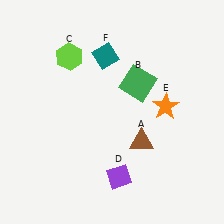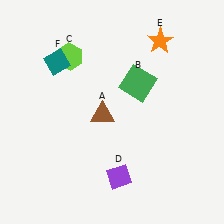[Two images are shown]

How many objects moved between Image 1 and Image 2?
3 objects moved between the two images.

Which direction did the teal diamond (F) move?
The teal diamond (F) moved left.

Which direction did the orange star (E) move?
The orange star (E) moved up.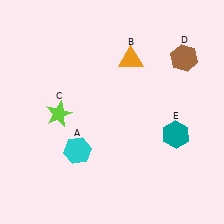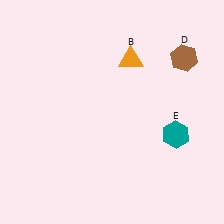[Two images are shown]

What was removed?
The cyan hexagon (A), the lime star (C) were removed in Image 2.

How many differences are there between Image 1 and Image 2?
There are 2 differences between the two images.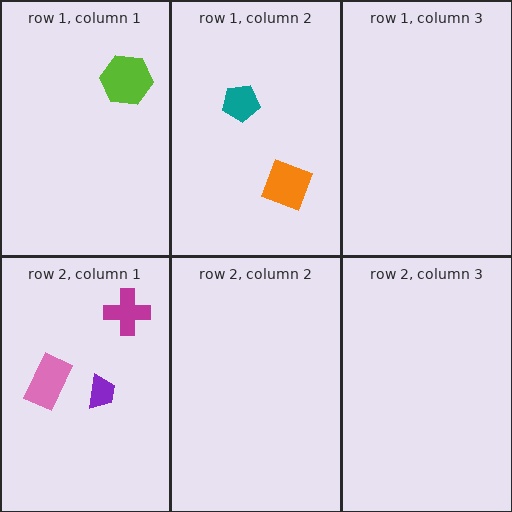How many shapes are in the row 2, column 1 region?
3.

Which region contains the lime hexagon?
The row 1, column 1 region.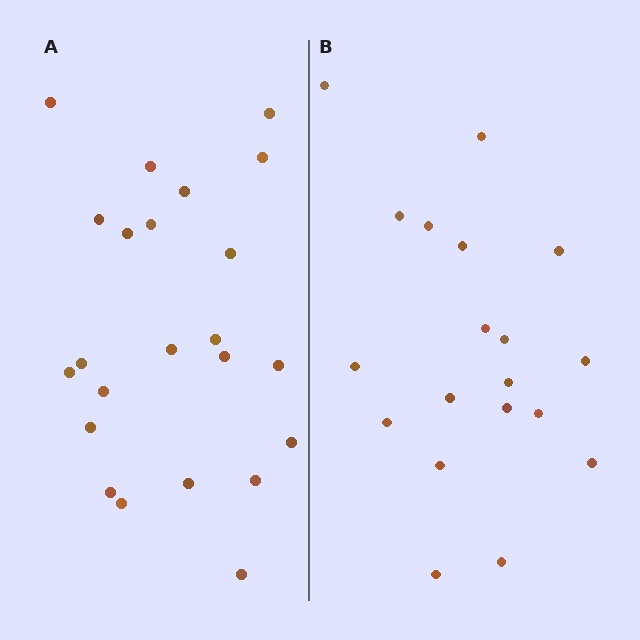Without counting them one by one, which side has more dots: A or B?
Region A (the left region) has more dots.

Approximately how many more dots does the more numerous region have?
Region A has about 4 more dots than region B.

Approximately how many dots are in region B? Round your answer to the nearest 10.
About 20 dots. (The exact count is 19, which rounds to 20.)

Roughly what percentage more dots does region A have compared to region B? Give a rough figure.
About 20% more.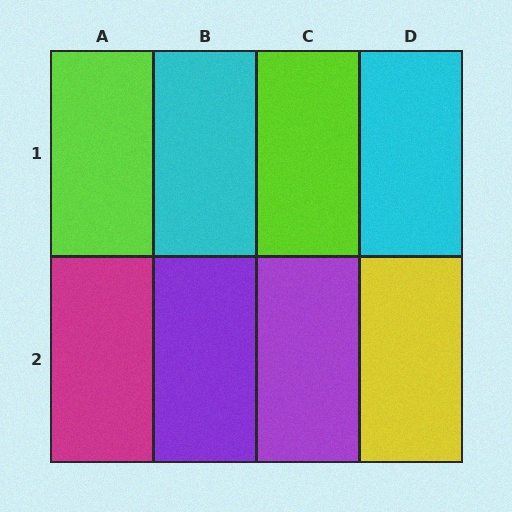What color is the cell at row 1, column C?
Lime.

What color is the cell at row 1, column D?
Cyan.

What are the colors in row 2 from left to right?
Magenta, purple, purple, yellow.